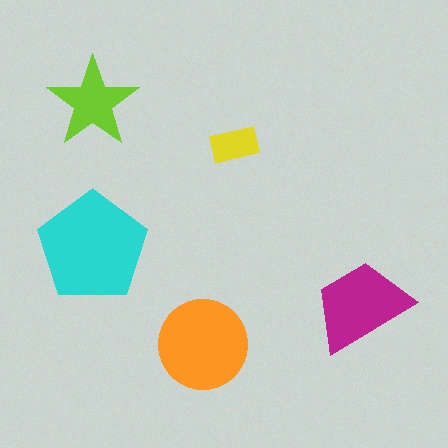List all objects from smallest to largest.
The yellow rectangle, the lime star, the magenta trapezoid, the orange circle, the cyan pentagon.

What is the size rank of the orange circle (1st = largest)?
2nd.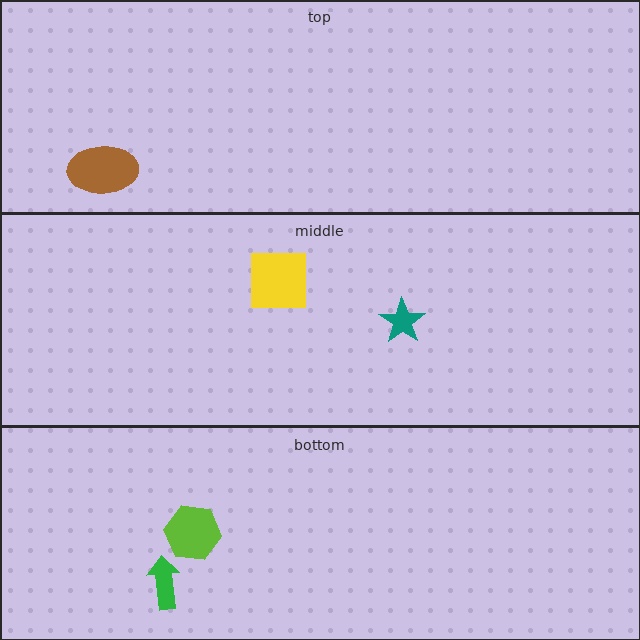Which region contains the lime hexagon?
The bottom region.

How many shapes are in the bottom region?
2.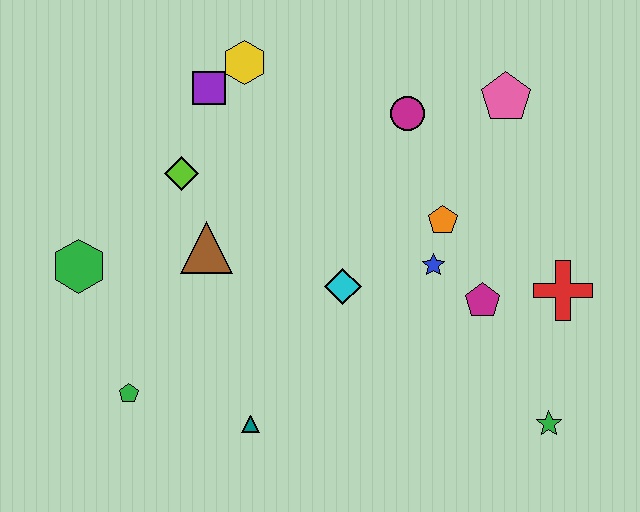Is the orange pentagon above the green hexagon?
Yes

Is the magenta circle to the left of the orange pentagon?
Yes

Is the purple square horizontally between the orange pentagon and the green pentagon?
Yes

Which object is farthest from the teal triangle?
The pink pentagon is farthest from the teal triangle.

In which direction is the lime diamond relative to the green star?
The lime diamond is to the left of the green star.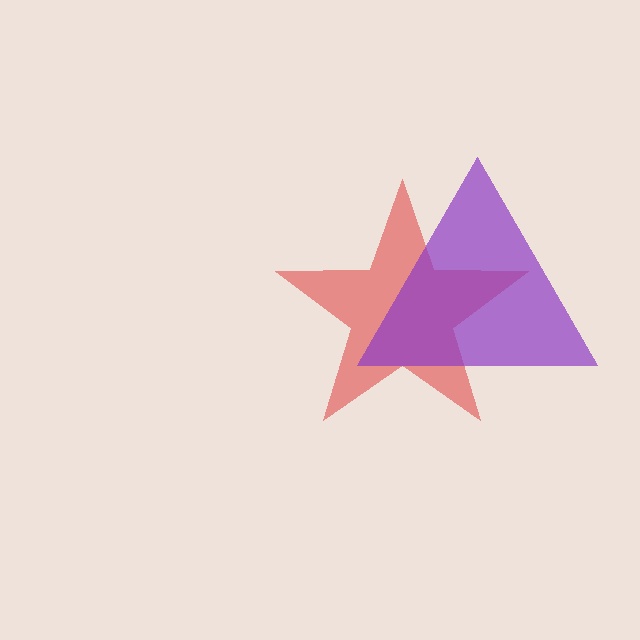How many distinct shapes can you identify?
There are 2 distinct shapes: a red star, a purple triangle.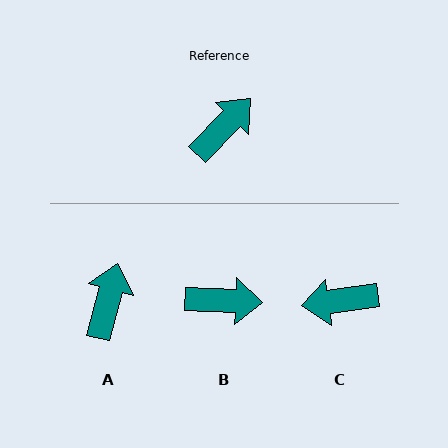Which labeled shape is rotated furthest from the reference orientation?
C, about 141 degrees away.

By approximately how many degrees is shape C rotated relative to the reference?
Approximately 141 degrees counter-clockwise.